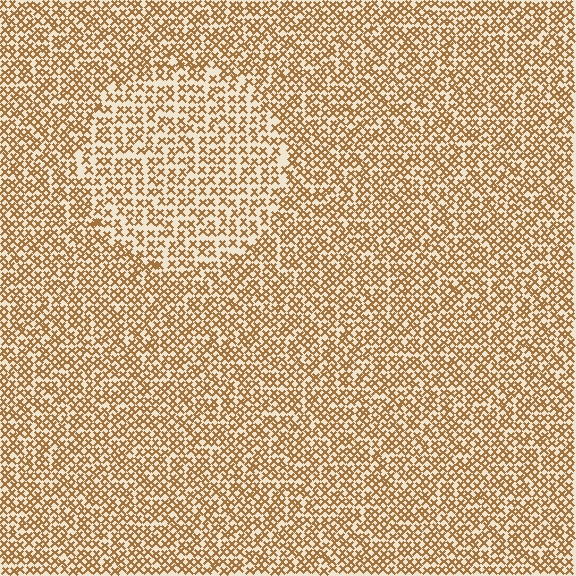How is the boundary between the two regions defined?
The boundary is defined by a change in element density (approximately 1.5x ratio). All elements are the same color, size, and shape.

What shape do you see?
I see a circle.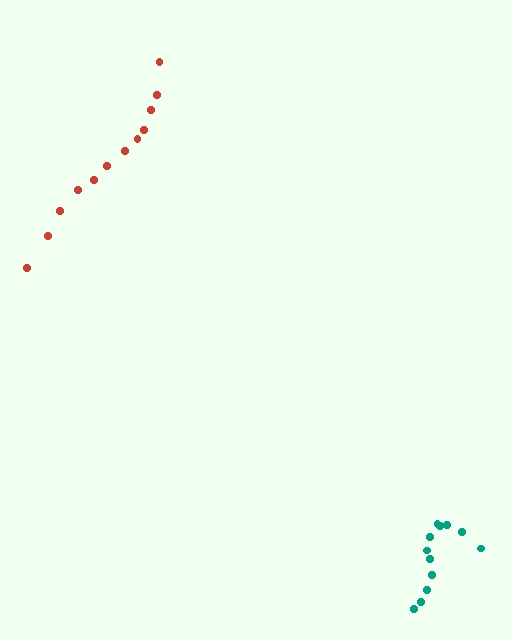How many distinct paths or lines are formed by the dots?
There are 2 distinct paths.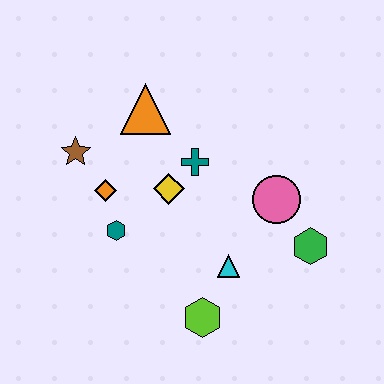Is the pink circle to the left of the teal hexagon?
No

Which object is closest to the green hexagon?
The pink circle is closest to the green hexagon.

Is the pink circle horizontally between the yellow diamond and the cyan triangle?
No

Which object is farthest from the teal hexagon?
The green hexagon is farthest from the teal hexagon.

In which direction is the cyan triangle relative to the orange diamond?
The cyan triangle is to the right of the orange diamond.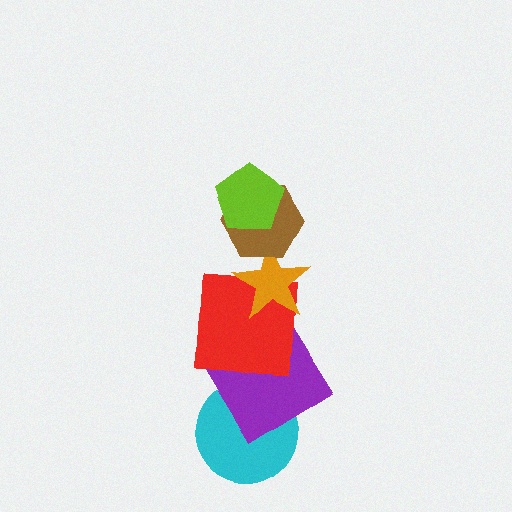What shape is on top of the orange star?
The brown hexagon is on top of the orange star.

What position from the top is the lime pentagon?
The lime pentagon is 1st from the top.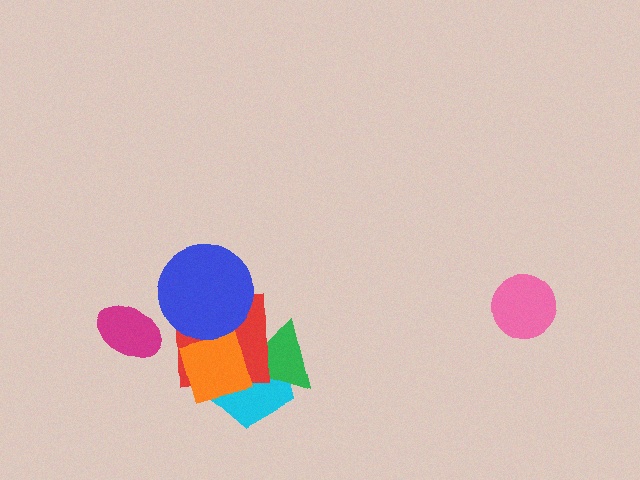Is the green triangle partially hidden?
Yes, it is partially covered by another shape.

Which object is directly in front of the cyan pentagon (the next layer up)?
The green triangle is directly in front of the cyan pentagon.